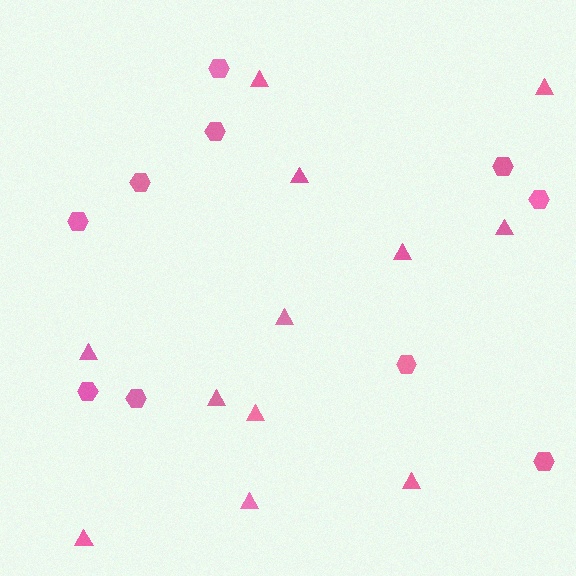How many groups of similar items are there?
There are 2 groups: one group of triangles (12) and one group of hexagons (10).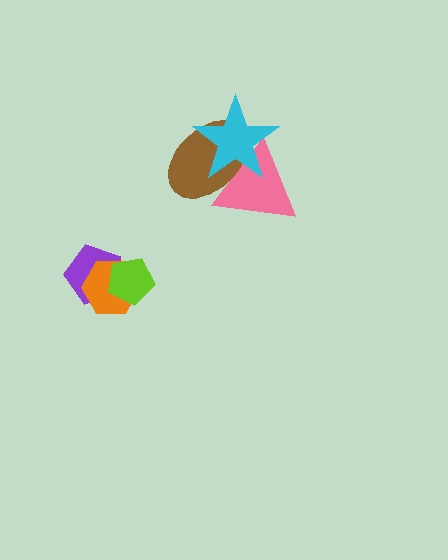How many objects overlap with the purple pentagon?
2 objects overlap with the purple pentagon.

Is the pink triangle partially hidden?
Yes, it is partially covered by another shape.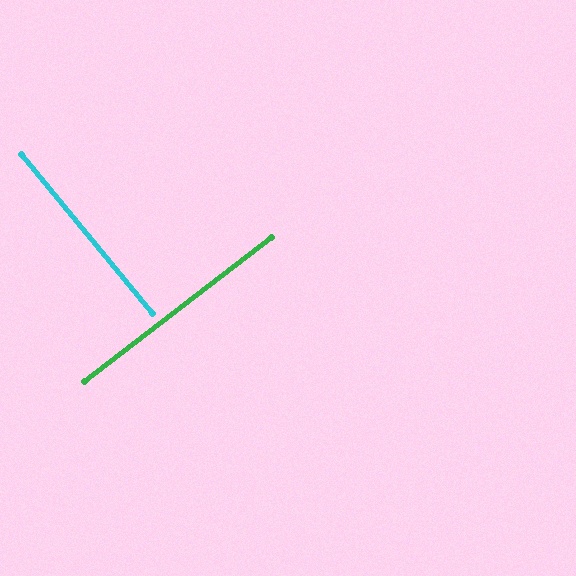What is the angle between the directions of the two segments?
Approximately 88 degrees.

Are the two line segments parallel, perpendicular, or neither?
Perpendicular — they meet at approximately 88°.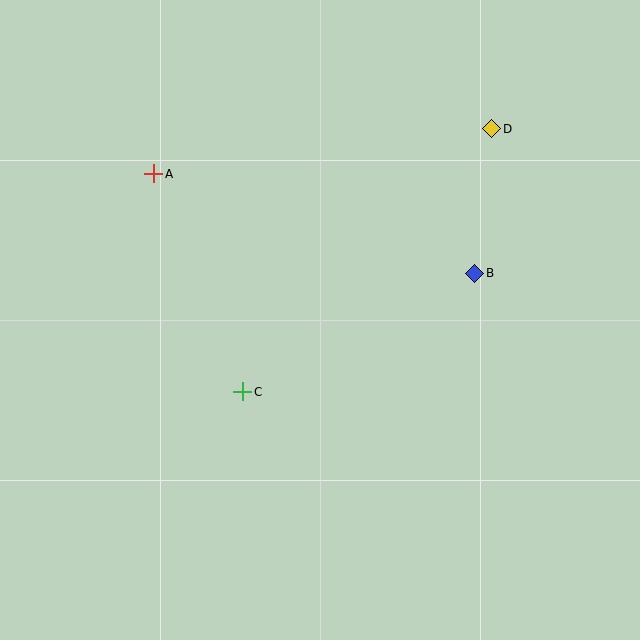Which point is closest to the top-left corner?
Point A is closest to the top-left corner.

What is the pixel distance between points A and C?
The distance between A and C is 235 pixels.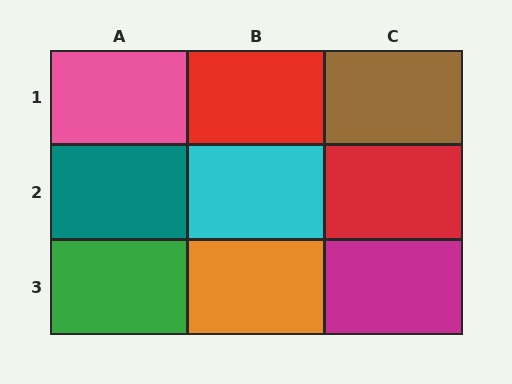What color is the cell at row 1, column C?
Brown.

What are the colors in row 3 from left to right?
Green, orange, magenta.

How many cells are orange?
1 cell is orange.